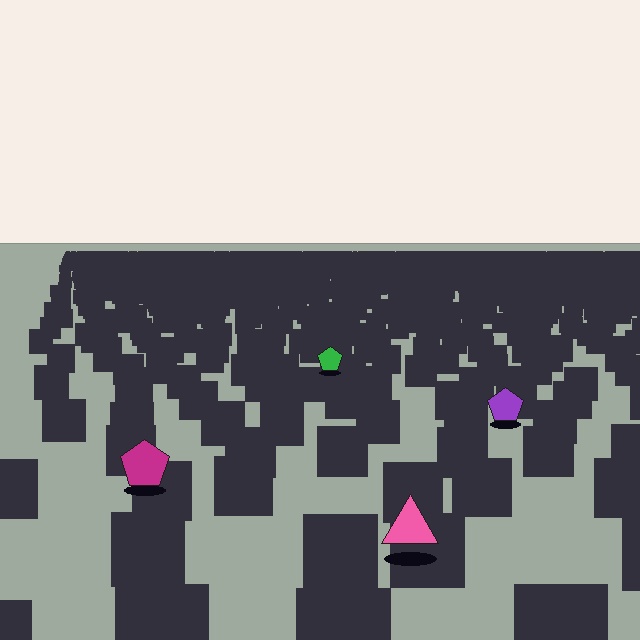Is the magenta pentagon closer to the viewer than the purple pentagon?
Yes. The magenta pentagon is closer — you can tell from the texture gradient: the ground texture is coarser near it.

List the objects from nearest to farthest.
From nearest to farthest: the pink triangle, the magenta pentagon, the purple pentagon, the green pentagon.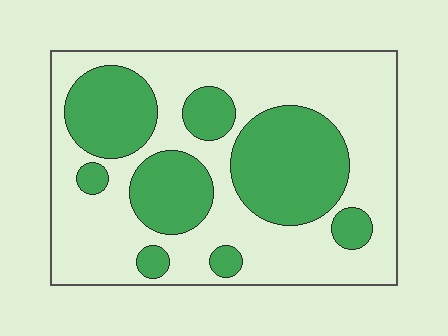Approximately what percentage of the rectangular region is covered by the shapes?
Approximately 35%.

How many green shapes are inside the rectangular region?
8.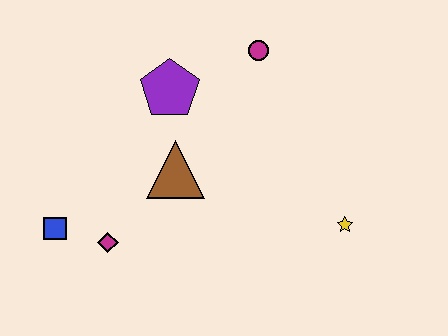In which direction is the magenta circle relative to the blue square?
The magenta circle is to the right of the blue square.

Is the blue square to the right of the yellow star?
No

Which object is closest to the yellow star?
The brown triangle is closest to the yellow star.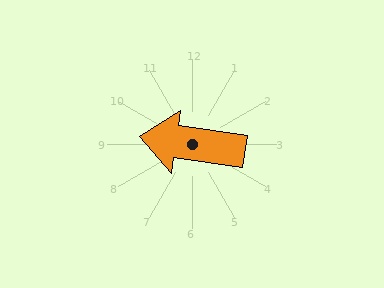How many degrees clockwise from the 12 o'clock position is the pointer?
Approximately 278 degrees.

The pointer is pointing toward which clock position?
Roughly 9 o'clock.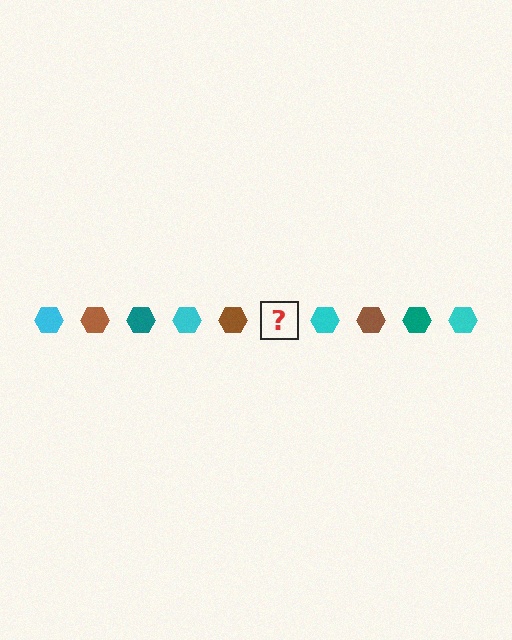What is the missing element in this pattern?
The missing element is a teal hexagon.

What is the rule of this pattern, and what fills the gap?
The rule is that the pattern cycles through cyan, brown, teal hexagons. The gap should be filled with a teal hexagon.